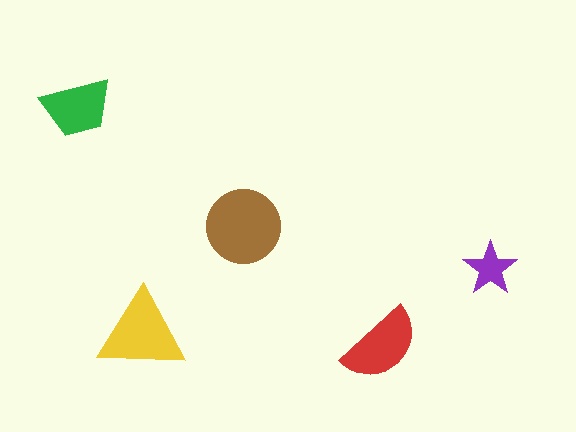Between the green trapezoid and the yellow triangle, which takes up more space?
The yellow triangle.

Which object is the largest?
The brown circle.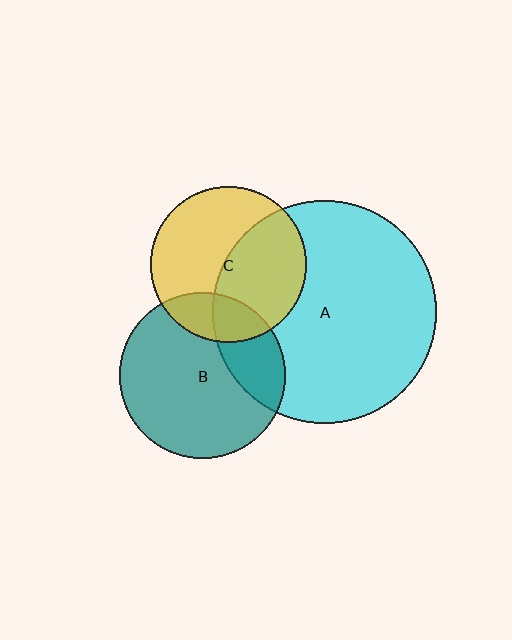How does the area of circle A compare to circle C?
Approximately 2.1 times.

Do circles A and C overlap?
Yes.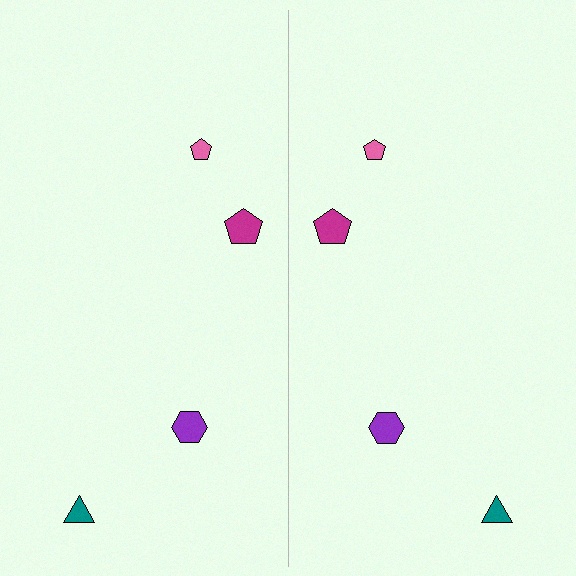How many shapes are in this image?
There are 8 shapes in this image.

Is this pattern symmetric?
Yes, this pattern has bilateral (reflection) symmetry.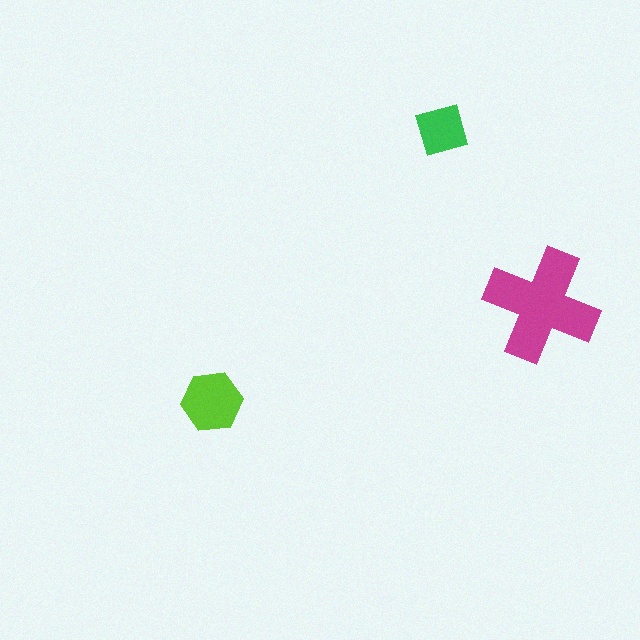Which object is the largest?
The magenta cross.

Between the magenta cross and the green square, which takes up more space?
The magenta cross.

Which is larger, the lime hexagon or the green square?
The lime hexagon.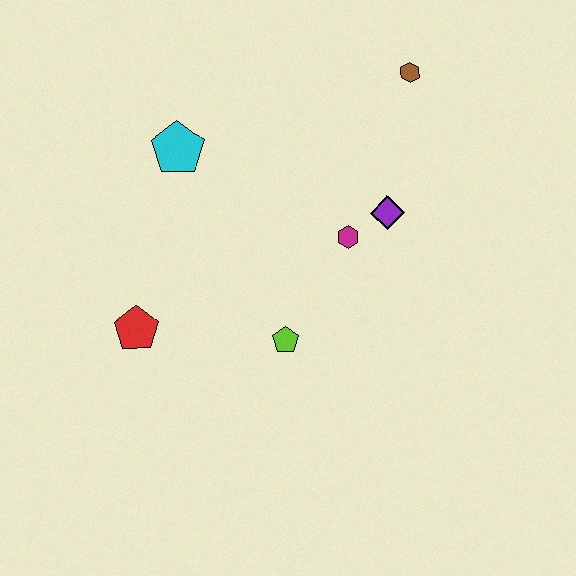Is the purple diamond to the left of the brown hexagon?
Yes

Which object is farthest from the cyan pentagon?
The brown hexagon is farthest from the cyan pentagon.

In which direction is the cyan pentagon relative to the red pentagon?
The cyan pentagon is above the red pentagon.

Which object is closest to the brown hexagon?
The purple diamond is closest to the brown hexagon.